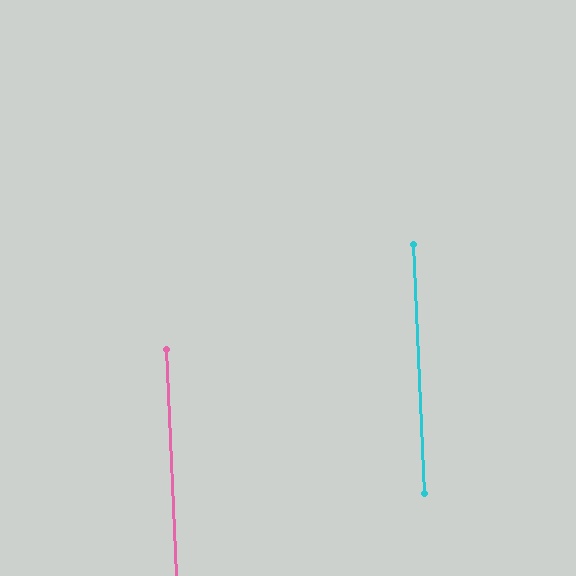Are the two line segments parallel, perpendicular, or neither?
Parallel — their directions differ by only 0.2°.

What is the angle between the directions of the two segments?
Approximately 0 degrees.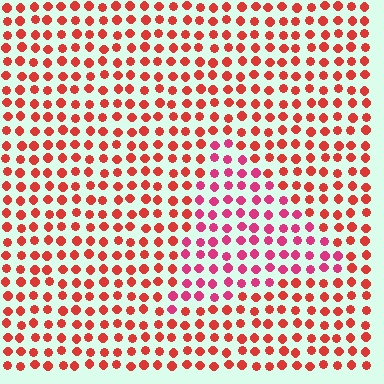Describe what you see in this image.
The image is filled with small red elements in a uniform arrangement. A triangle-shaped region is visible where the elements are tinted to a slightly different hue, forming a subtle color boundary.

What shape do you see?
I see a triangle.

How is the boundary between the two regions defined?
The boundary is defined purely by a slight shift in hue (about 30 degrees). Spacing, size, and orientation are identical on both sides.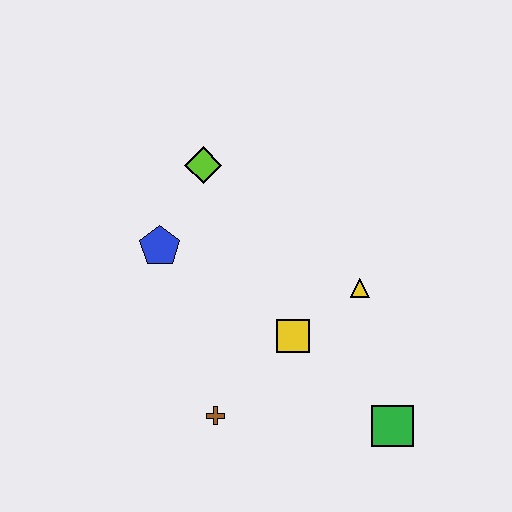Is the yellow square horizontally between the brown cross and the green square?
Yes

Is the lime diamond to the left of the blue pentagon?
No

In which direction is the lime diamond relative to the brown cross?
The lime diamond is above the brown cross.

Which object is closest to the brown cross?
The yellow square is closest to the brown cross.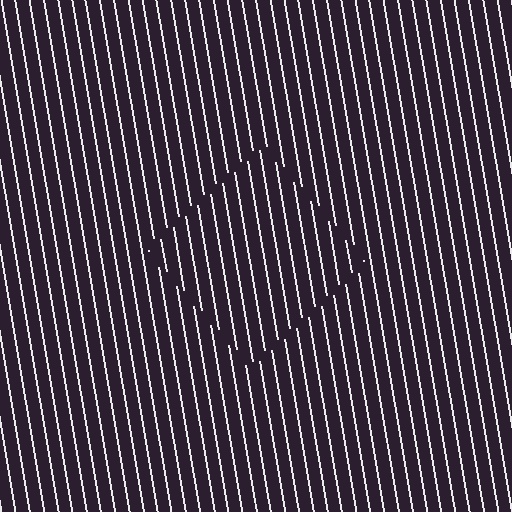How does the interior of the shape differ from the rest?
The interior of the shape contains the same grating, shifted by half a period — the contour is defined by the phase discontinuity where line-ends from the inner and outer gratings abut.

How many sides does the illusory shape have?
4 sides — the line-ends trace a square.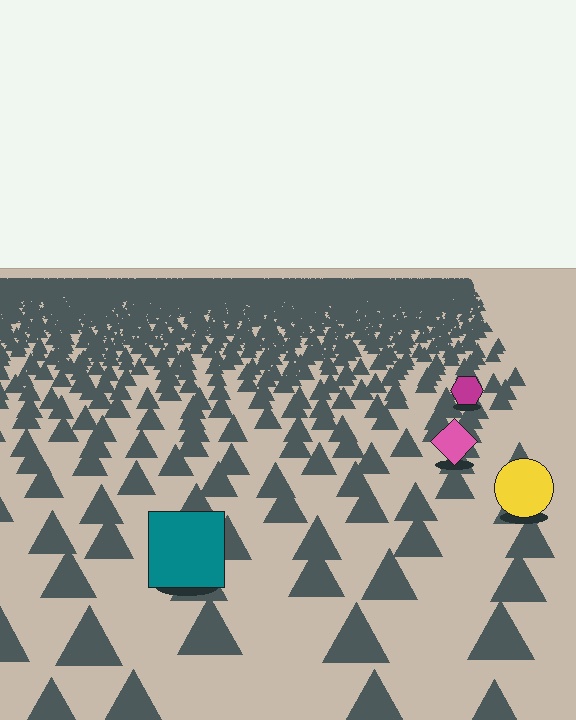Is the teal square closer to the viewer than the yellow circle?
Yes. The teal square is closer — you can tell from the texture gradient: the ground texture is coarser near it.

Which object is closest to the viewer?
The teal square is closest. The texture marks near it are larger and more spread out.